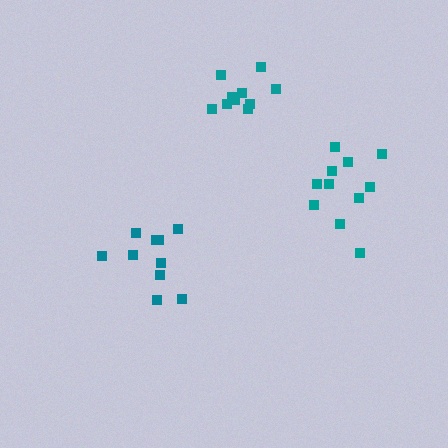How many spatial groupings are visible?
There are 3 spatial groupings.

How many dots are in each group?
Group 1: 10 dots, Group 2: 10 dots, Group 3: 11 dots (31 total).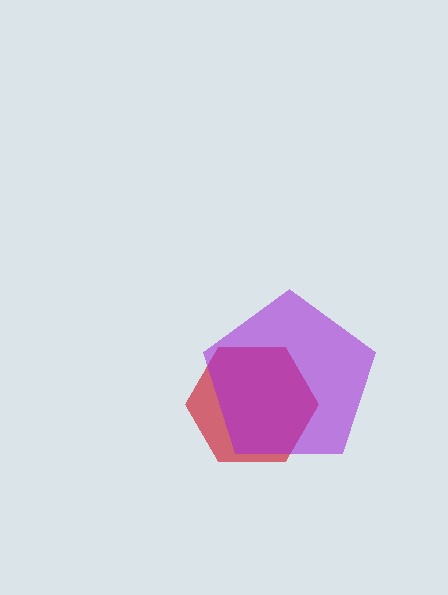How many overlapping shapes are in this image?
There are 2 overlapping shapes in the image.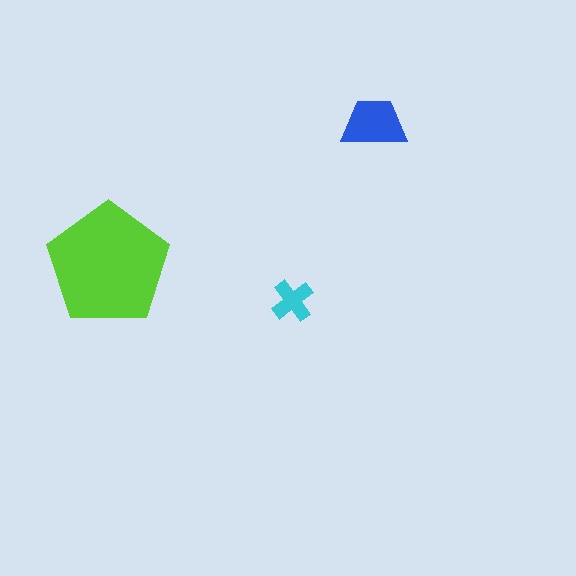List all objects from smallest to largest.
The cyan cross, the blue trapezoid, the lime pentagon.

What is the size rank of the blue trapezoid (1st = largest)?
2nd.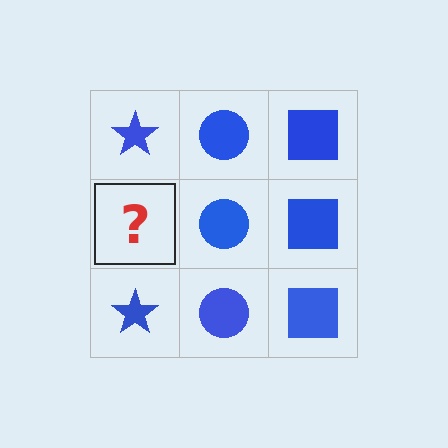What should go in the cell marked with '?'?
The missing cell should contain a blue star.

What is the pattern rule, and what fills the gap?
The rule is that each column has a consistent shape. The gap should be filled with a blue star.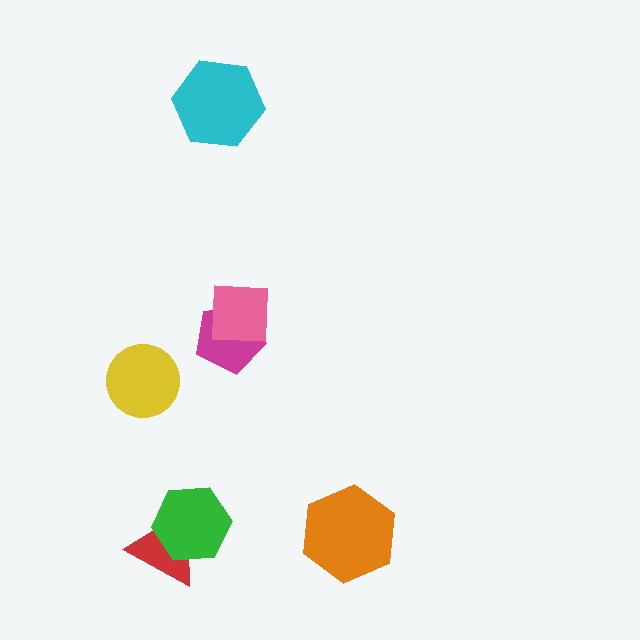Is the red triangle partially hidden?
Yes, it is partially covered by another shape.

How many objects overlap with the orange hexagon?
0 objects overlap with the orange hexagon.